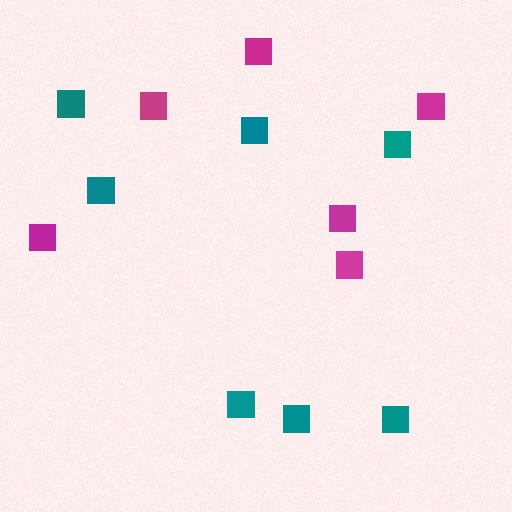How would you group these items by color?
There are 2 groups: one group of magenta squares (6) and one group of teal squares (7).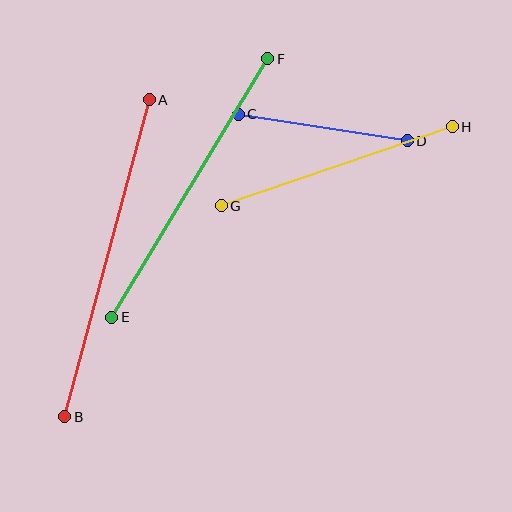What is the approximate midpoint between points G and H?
The midpoint is at approximately (337, 166) pixels.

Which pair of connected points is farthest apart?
Points A and B are farthest apart.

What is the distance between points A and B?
The distance is approximately 328 pixels.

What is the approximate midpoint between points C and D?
The midpoint is at approximately (323, 128) pixels.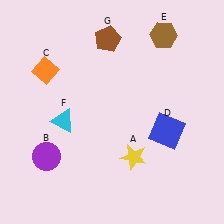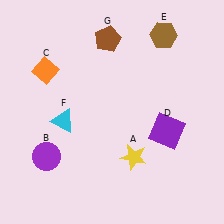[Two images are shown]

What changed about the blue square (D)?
In Image 1, D is blue. In Image 2, it changed to purple.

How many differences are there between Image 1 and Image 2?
There is 1 difference between the two images.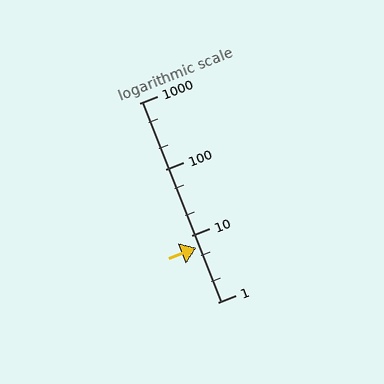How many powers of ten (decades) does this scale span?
The scale spans 3 decades, from 1 to 1000.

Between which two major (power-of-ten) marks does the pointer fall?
The pointer is between 1 and 10.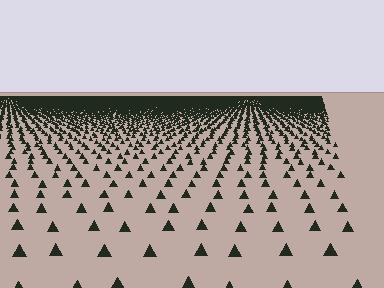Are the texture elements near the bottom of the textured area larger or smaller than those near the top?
Larger. Near the bottom, elements are closer to the viewer and appear at a bigger on-screen size.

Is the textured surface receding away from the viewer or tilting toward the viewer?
The surface is receding away from the viewer. Texture elements get smaller and denser toward the top.